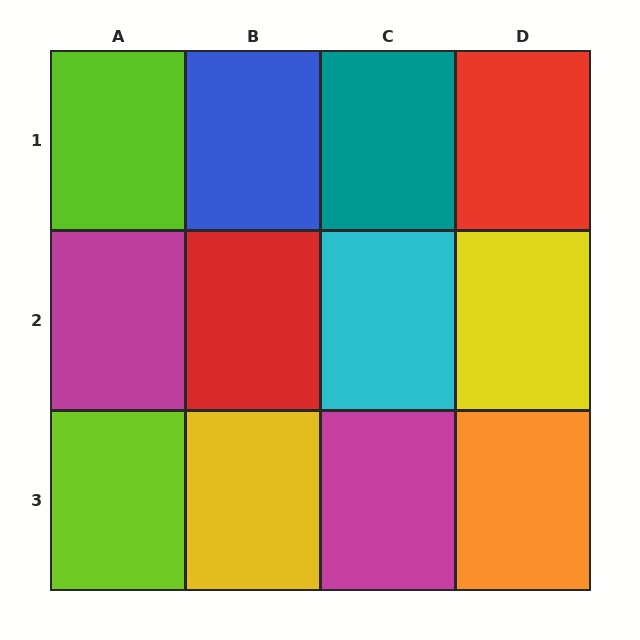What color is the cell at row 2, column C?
Cyan.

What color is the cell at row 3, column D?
Orange.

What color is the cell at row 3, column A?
Lime.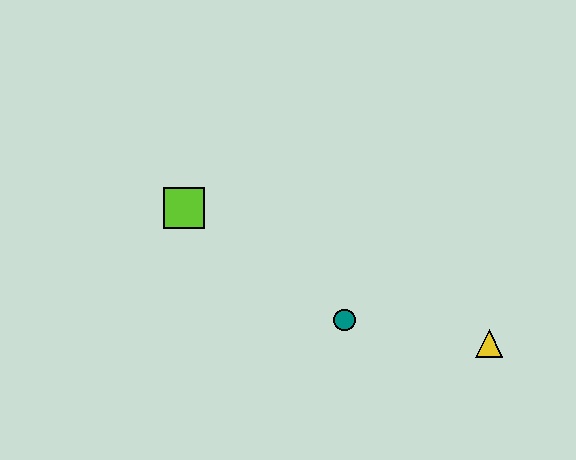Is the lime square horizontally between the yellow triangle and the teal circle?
No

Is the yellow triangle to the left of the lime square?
No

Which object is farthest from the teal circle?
The lime square is farthest from the teal circle.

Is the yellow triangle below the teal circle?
Yes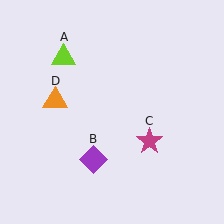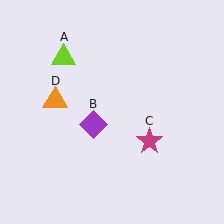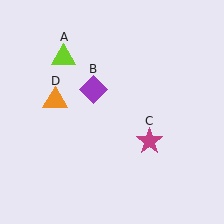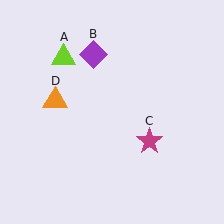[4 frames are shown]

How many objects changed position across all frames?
1 object changed position: purple diamond (object B).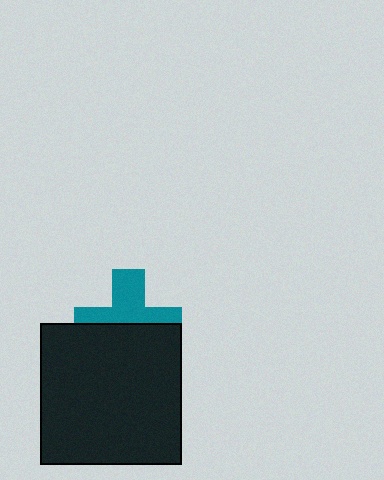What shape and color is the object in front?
The object in front is a black square.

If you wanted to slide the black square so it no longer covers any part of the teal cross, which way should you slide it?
Slide it down — that is the most direct way to separate the two shapes.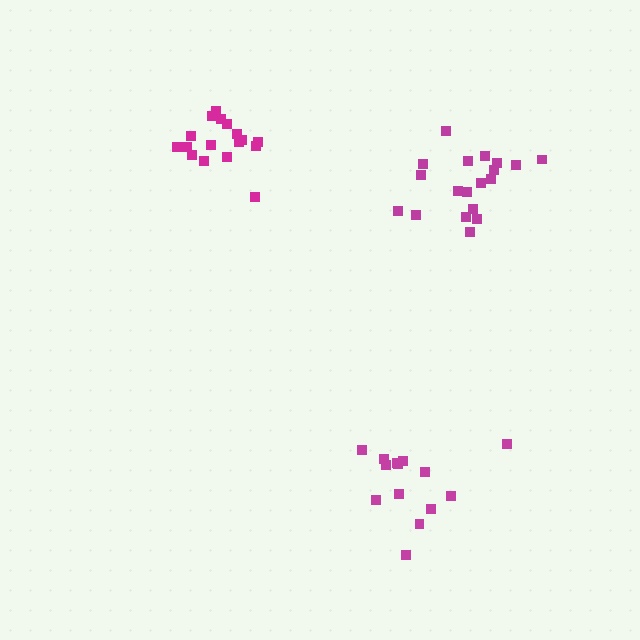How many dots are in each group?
Group 1: 14 dots, Group 2: 19 dots, Group 3: 17 dots (50 total).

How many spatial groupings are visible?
There are 3 spatial groupings.